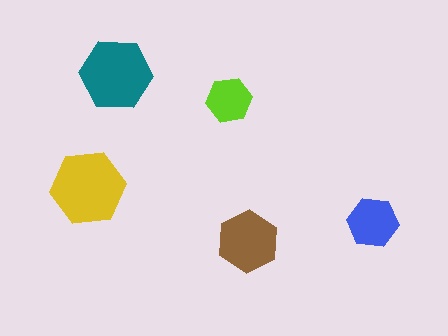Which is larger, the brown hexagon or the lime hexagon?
The brown one.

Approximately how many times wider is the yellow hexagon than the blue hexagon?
About 1.5 times wider.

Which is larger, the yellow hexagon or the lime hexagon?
The yellow one.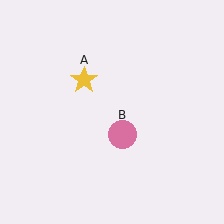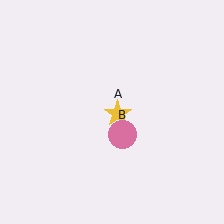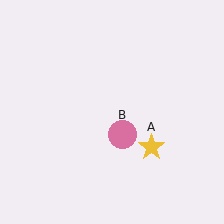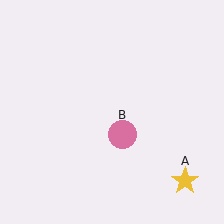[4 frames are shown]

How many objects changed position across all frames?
1 object changed position: yellow star (object A).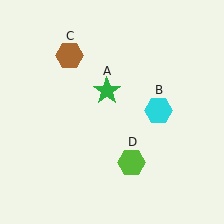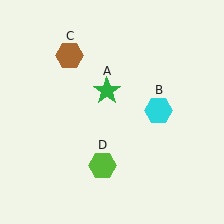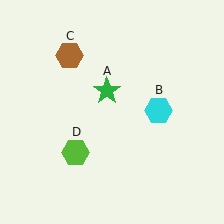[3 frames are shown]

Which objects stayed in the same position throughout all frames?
Green star (object A) and cyan hexagon (object B) and brown hexagon (object C) remained stationary.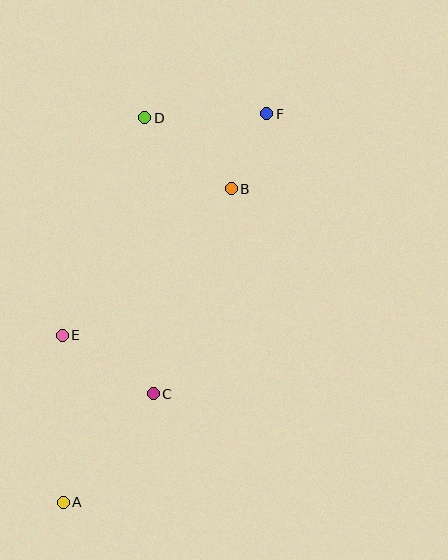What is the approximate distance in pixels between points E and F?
The distance between E and F is approximately 301 pixels.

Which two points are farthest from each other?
Points A and F are farthest from each other.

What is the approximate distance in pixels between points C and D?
The distance between C and D is approximately 276 pixels.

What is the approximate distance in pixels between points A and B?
The distance between A and B is approximately 356 pixels.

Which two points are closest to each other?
Points B and F are closest to each other.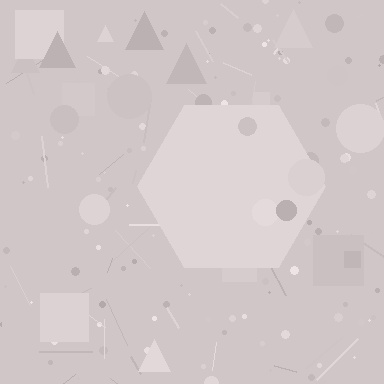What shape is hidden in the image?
A hexagon is hidden in the image.